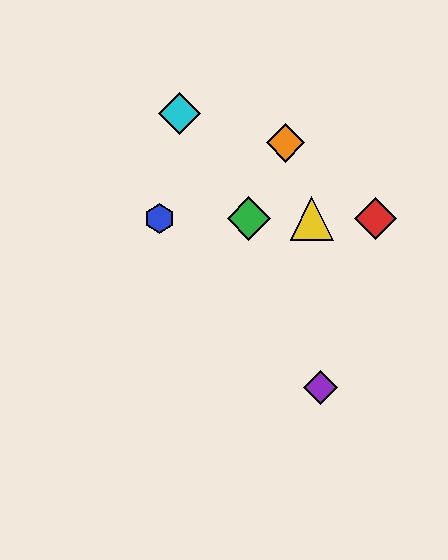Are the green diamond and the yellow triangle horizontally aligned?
Yes, both are at y≈218.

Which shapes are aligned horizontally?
The red diamond, the blue hexagon, the green diamond, the yellow triangle are aligned horizontally.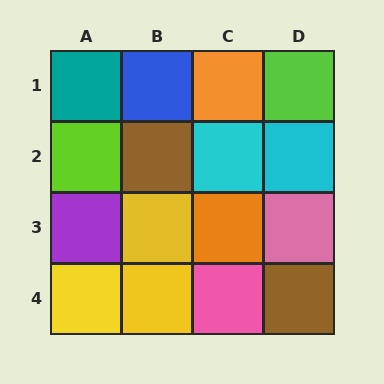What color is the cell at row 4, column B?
Yellow.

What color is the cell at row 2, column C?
Cyan.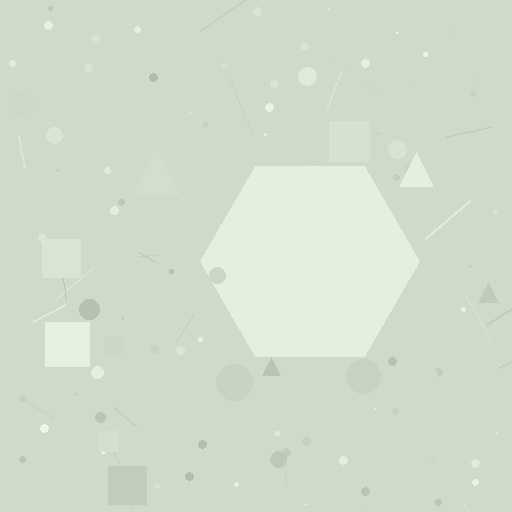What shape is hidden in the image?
A hexagon is hidden in the image.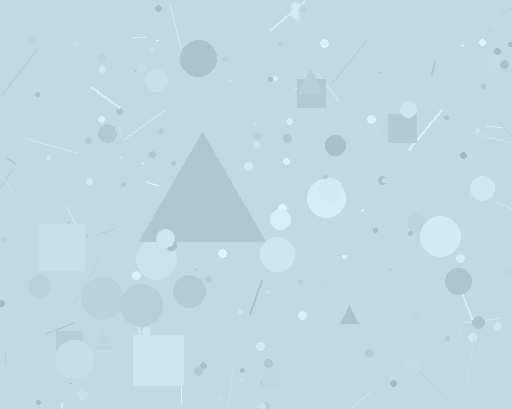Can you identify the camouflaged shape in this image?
The camouflaged shape is a triangle.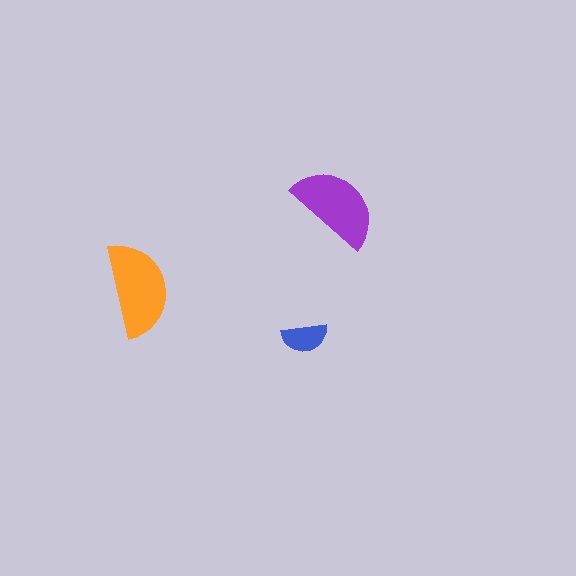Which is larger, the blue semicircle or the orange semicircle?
The orange one.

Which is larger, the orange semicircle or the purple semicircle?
The orange one.